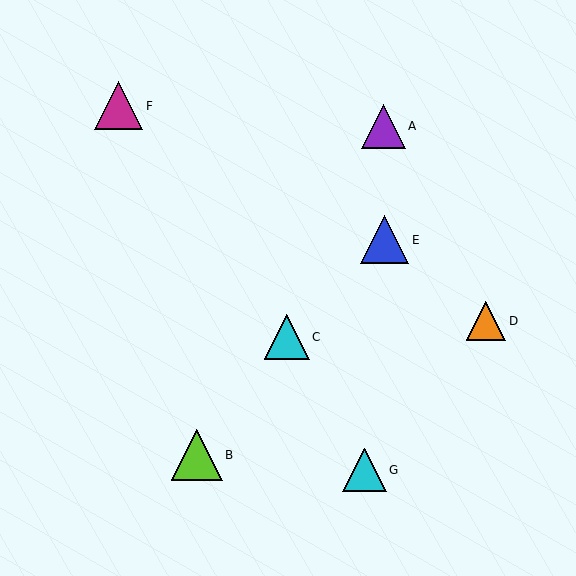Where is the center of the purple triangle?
The center of the purple triangle is at (383, 126).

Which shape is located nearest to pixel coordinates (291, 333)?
The cyan triangle (labeled C) at (287, 337) is nearest to that location.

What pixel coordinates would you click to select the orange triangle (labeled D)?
Click at (486, 321) to select the orange triangle D.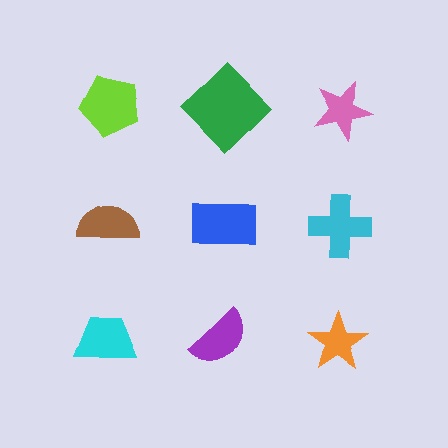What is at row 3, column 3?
An orange star.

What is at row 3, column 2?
A purple semicircle.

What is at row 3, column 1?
A cyan trapezoid.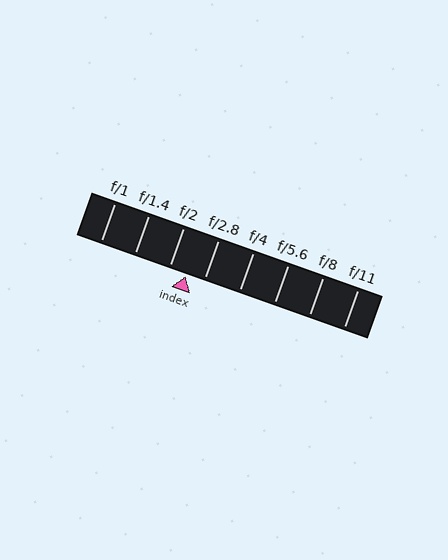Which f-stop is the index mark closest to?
The index mark is closest to f/2.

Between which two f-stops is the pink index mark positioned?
The index mark is between f/2 and f/2.8.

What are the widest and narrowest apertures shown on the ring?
The widest aperture shown is f/1 and the narrowest is f/11.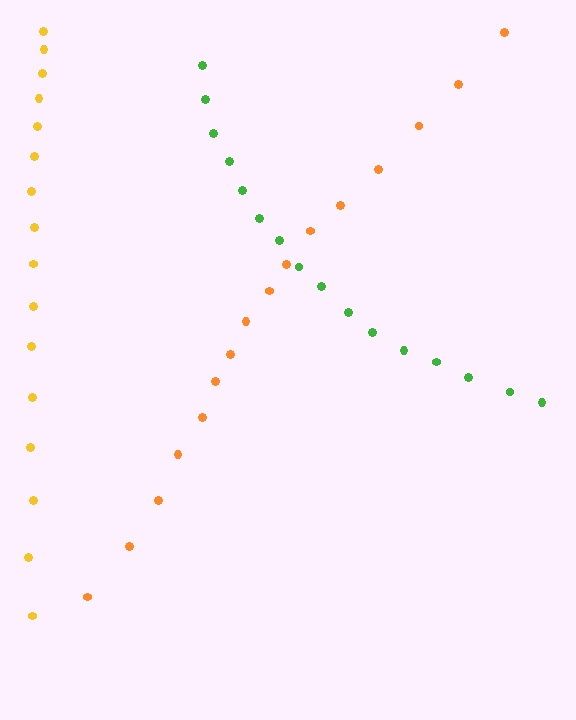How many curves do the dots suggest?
There are 3 distinct paths.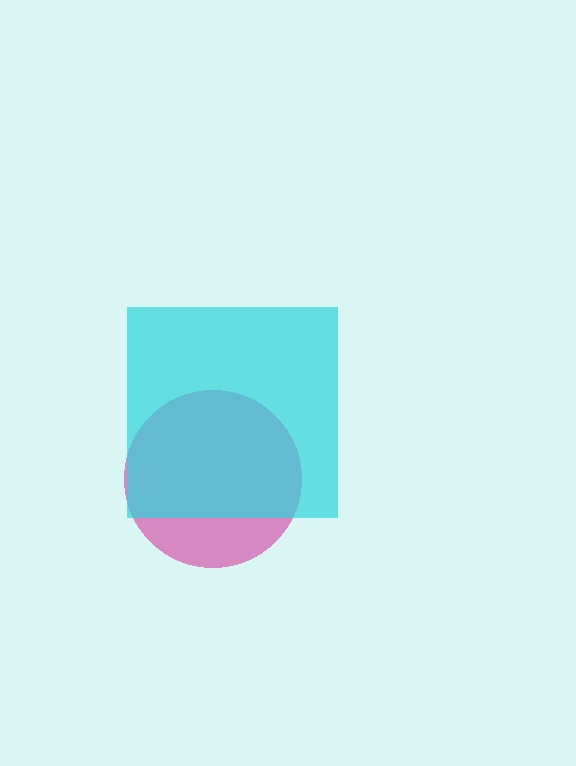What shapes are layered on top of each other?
The layered shapes are: a magenta circle, a cyan square.